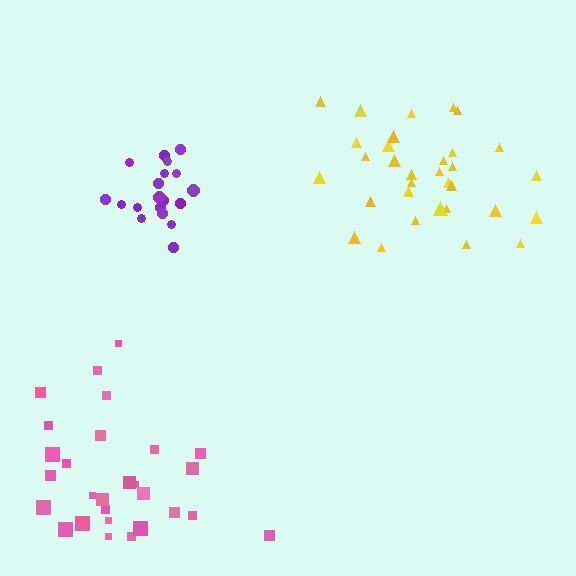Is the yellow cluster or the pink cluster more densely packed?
Yellow.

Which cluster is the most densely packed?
Purple.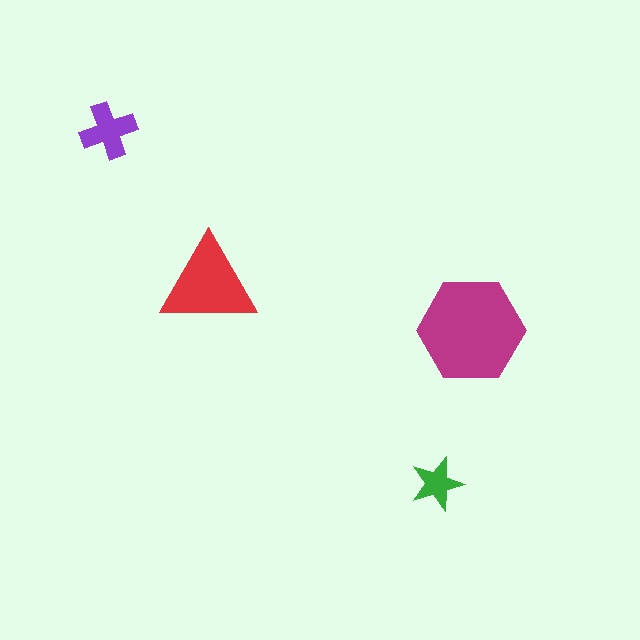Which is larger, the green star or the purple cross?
The purple cross.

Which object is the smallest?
The green star.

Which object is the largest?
The magenta hexagon.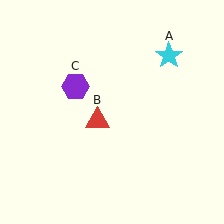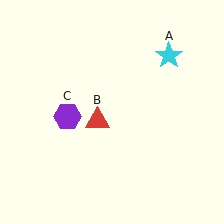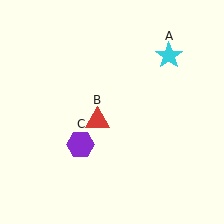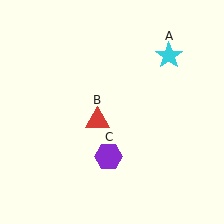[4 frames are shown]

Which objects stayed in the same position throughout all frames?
Cyan star (object A) and red triangle (object B) remained stationary.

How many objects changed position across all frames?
1 object changed position: purple hexagon (object C).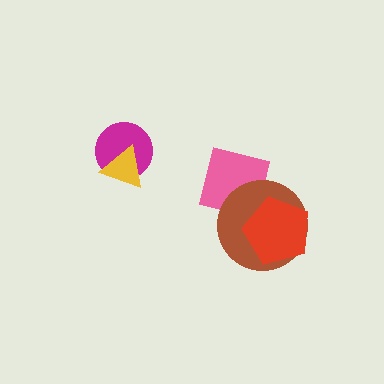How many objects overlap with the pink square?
1 object overlaps with the pink square.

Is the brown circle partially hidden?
Yes, it is partially covered by another shape.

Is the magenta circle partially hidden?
Yes, it is partially covered by another shape.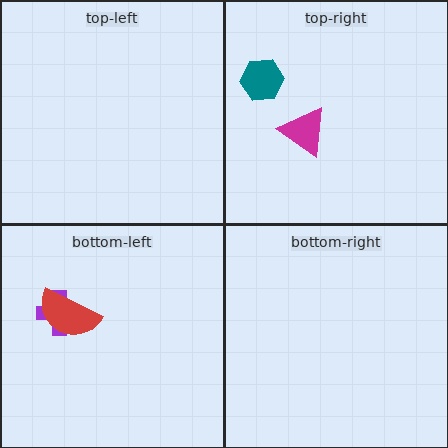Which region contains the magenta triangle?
The top-right region.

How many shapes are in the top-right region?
2.